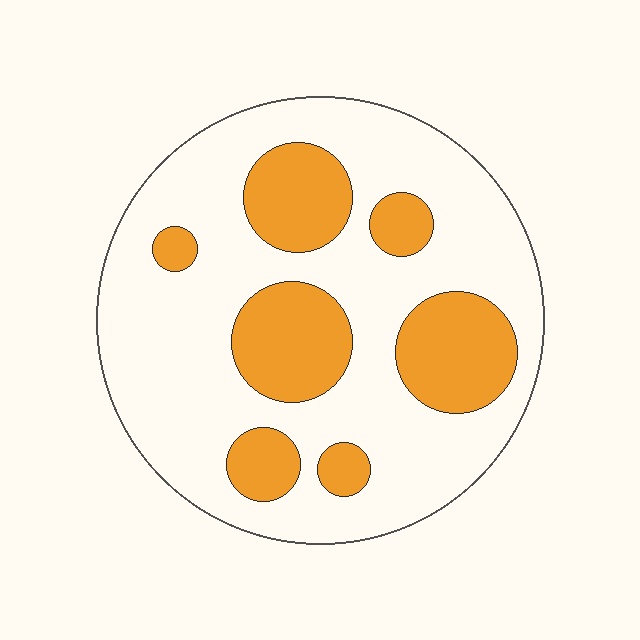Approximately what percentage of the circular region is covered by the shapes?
Approximately 30%.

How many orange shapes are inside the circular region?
7.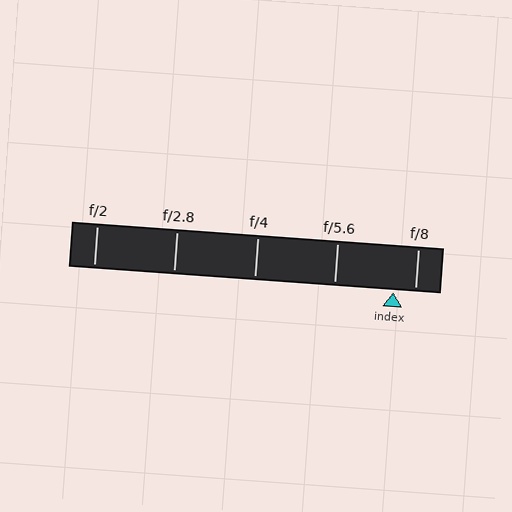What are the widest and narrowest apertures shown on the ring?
The widest aperture shown is f/2 and the narrowest is f/8.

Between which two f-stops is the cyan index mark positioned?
The index mark is between f/5.6 and f/8.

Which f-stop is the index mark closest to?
The index mark is closest to f/8.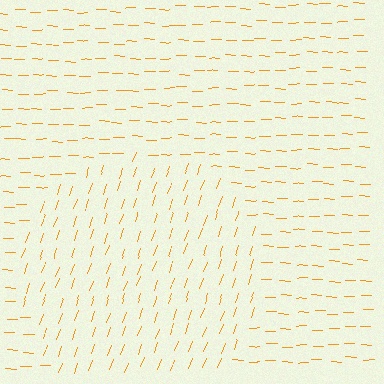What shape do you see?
I see a circle.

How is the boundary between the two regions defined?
The boundary is defined purely by a change in line orientation (approximately 72 degrees difference). All lines are the same color and thickness.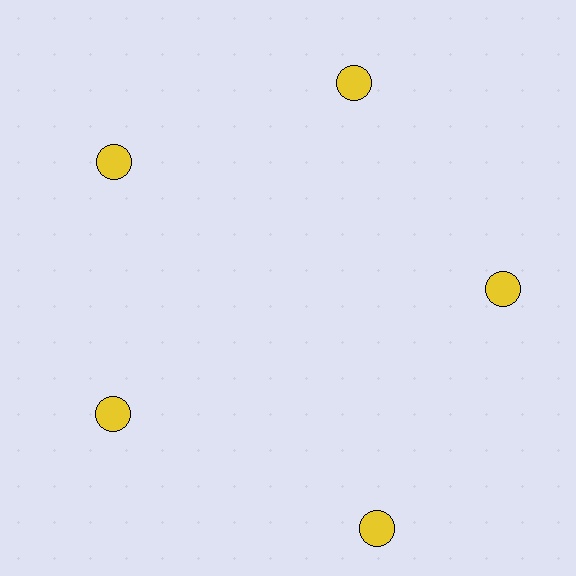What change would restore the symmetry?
The symmetry would be restored by moving it inward, back onto the ring so that all 5 circles sit at equal angles and equal distance from the center.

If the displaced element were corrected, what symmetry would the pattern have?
It would have 5-fold rotational symmetry — the pattern would map onto itself every 72 degrees.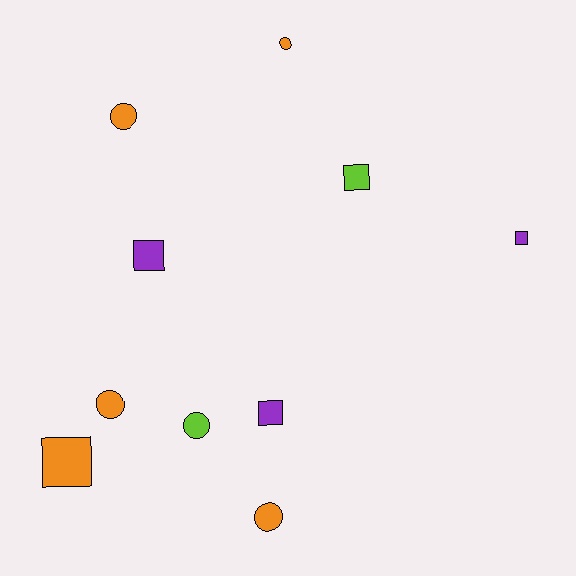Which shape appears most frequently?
Square, with 5 objects.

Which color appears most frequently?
Orange, with 5 objects.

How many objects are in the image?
There are 10 objects.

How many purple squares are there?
There are 3 purple squares.